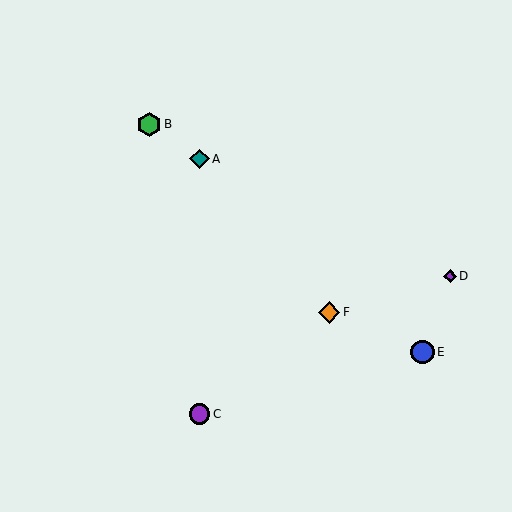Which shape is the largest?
The green hexagon (labeled B) is the largest.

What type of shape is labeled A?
Shape A is a teal diamond.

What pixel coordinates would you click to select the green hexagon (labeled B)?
Click at (149, 124) to select the green hexagon B.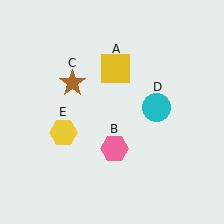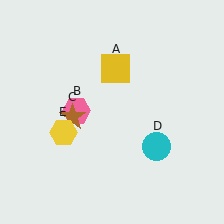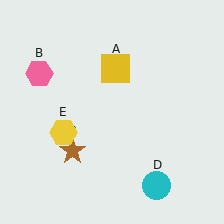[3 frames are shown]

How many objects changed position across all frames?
3 objects changed position: pink hexagon (object B), brown star (object C), cyan circle (object D).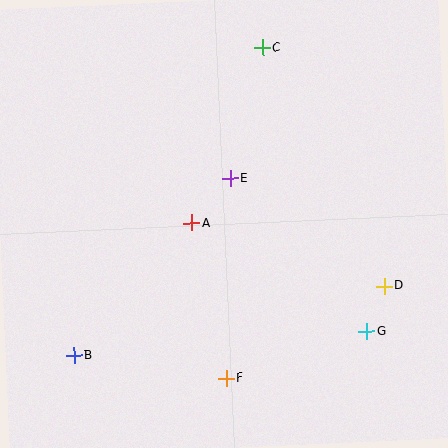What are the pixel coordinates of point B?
Point B is at (74, 355).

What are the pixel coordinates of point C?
Point C is at (262, 48).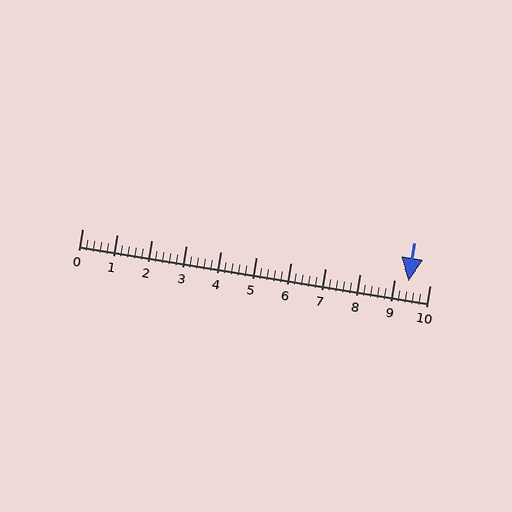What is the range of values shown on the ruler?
The ruler shows values from 0 to 10.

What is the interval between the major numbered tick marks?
The major tick marks are spaced 1 units apart.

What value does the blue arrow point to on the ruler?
The blue arrow points to approximately 9.4.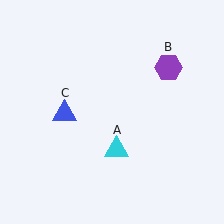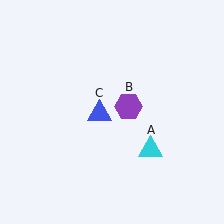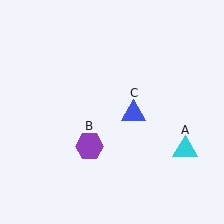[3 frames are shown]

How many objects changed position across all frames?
3 objects changed position: cyan triangle (object A), purple hexagon (object B), blue triangle (object C).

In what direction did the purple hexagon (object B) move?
The purple hexagon (object B) moved down and to the left.